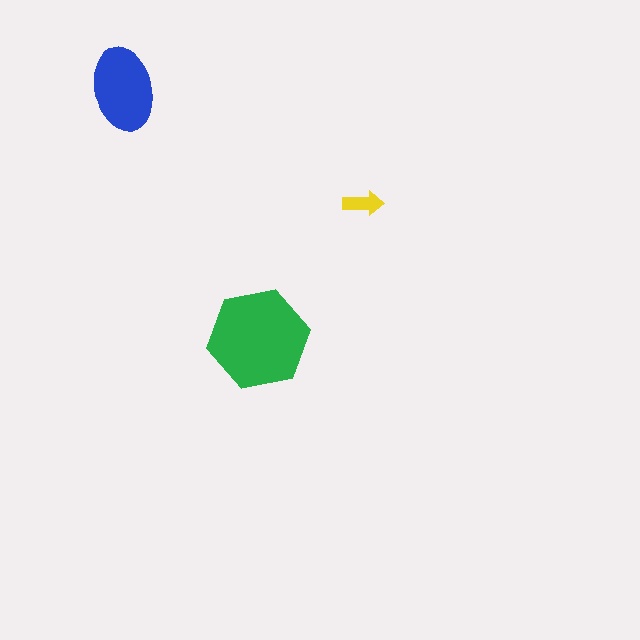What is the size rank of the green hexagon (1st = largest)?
1st.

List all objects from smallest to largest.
The yellow arrow, the blue ellipse, the green hexagon.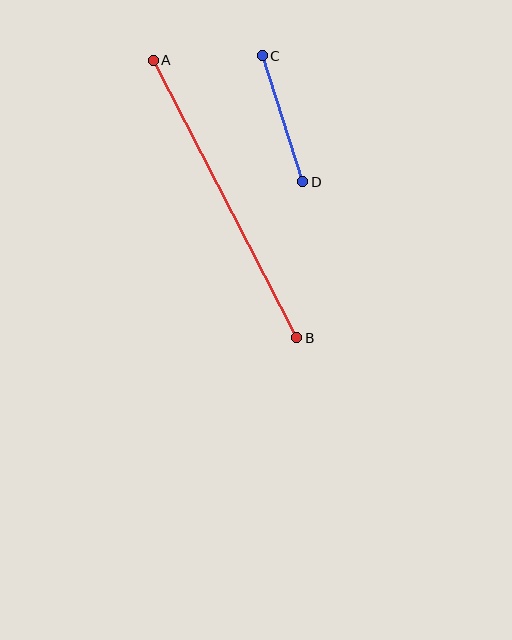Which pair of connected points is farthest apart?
Points A and B are farthest apart.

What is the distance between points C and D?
The distance is approximately 132 pixels.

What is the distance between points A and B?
The distance is approximately 312 pixels.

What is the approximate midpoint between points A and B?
The midpoint is at approximately (225, 199) pixels.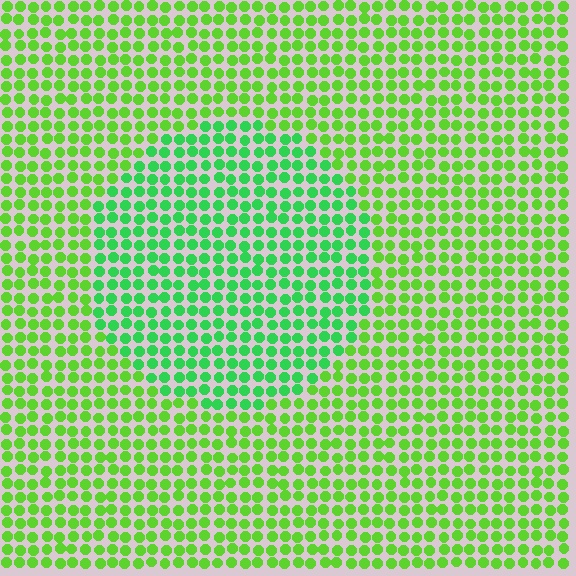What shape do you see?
I see a circle.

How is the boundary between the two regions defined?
The boundary is defined purely by a slight shift in hue (about 30 degrees). Spacing, size, and orientation are identical on both sides.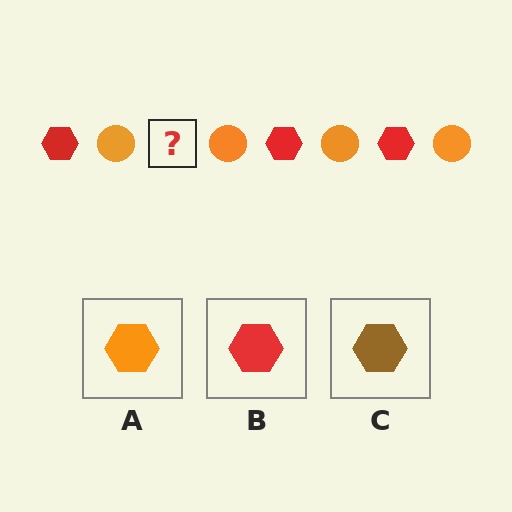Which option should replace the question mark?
Option B.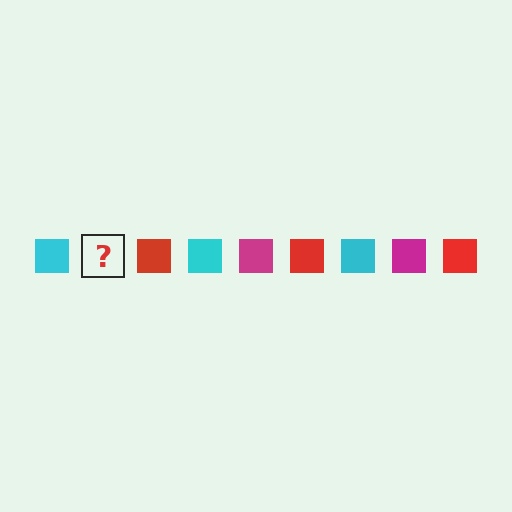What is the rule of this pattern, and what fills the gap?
The rule is that the pattern cycles through cyan, magenta, red squares. The gap should be filled with a magenta square.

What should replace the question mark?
The question mark should be replaced with a magenta square.